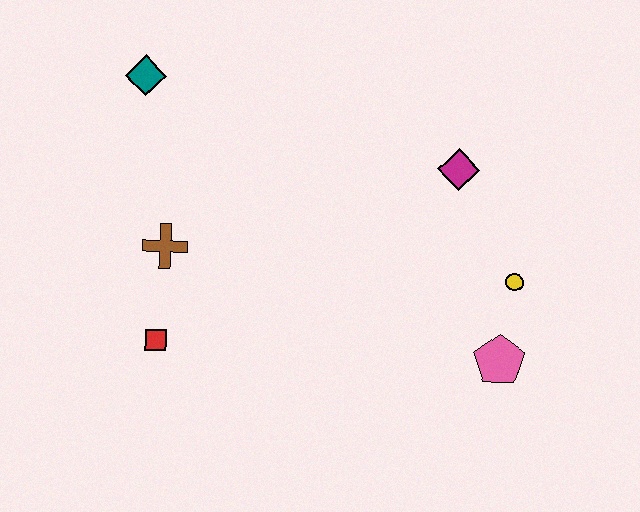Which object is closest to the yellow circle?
The pink pentagon is closest to the yellow circle.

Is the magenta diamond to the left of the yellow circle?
Yes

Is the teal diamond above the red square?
Yes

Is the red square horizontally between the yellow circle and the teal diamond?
Yes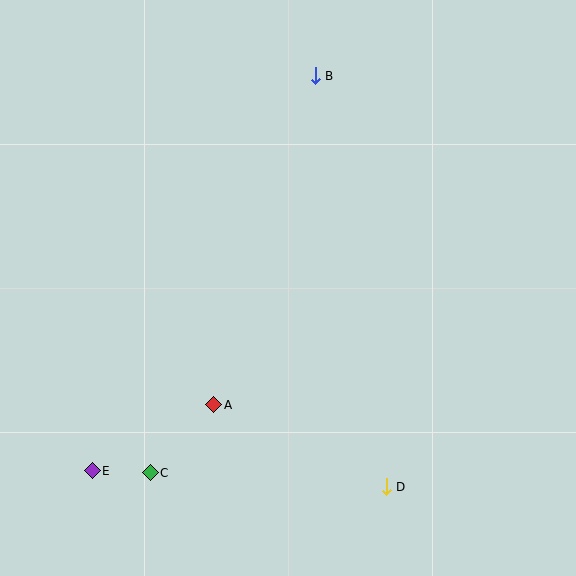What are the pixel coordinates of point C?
Point C is at (150, 473).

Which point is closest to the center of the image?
Point A at (214, 405) is closest to the center.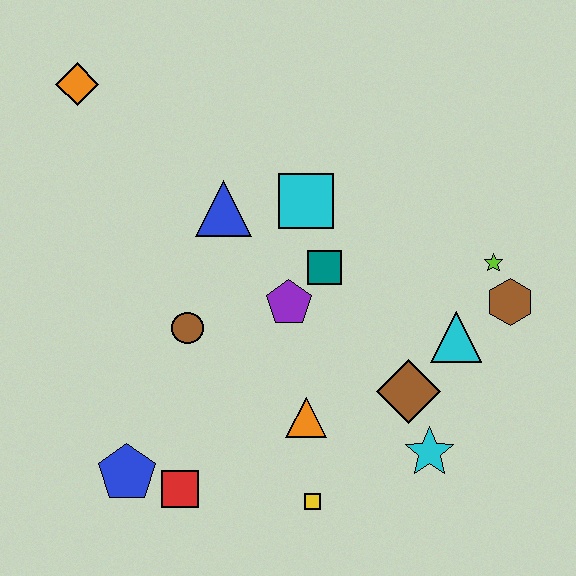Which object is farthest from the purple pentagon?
The orange diamond is farthest from the purple pentagon.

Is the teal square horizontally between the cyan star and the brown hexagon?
No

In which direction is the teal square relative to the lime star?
The teal square is to the left of the lime star.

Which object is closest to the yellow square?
The orange triangle is closest to the yellow square.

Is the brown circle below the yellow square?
No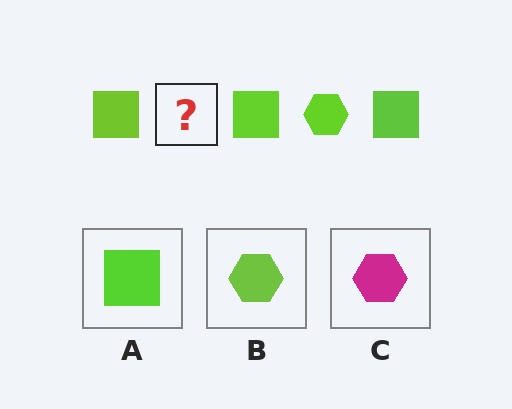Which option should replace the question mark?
Option B.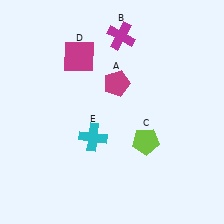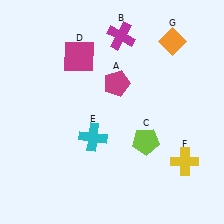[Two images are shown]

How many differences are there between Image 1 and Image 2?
There are 2 differences between the two images.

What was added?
A yellow cross (F), an orange diamond (G) were added in Image 2.